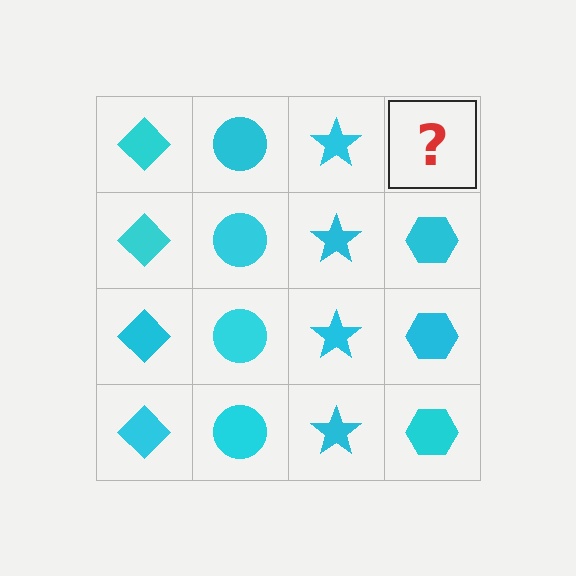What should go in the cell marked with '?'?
The missing cell should contain a cyan hexagon.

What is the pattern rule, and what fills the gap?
The rule is that each column has a consistent shape. The gap should be filled with a cyan hexagon.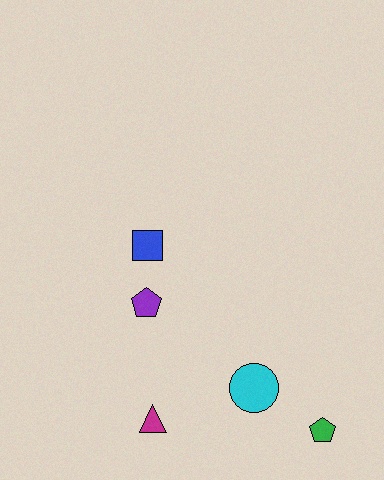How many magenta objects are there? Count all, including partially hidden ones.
There is 1 magenta object.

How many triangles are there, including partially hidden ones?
There is 1 triangle.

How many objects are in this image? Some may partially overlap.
There are 5 objects.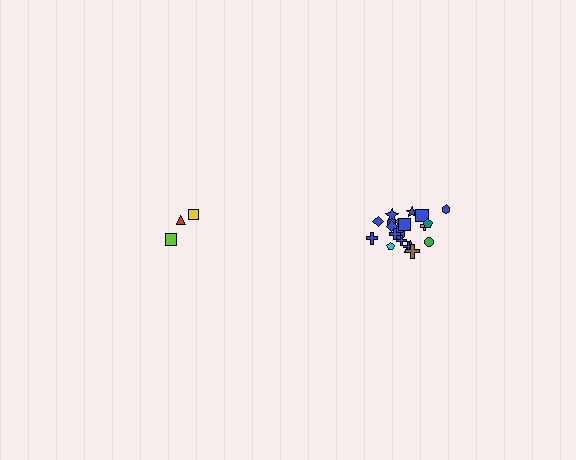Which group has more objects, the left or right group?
The right group.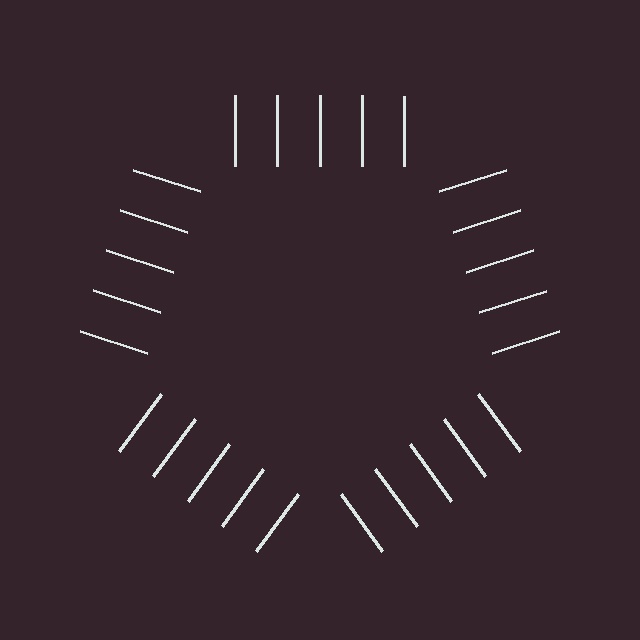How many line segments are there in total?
25 — 5 along each of the 5 edges.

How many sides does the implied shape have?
5 sides — the line-ends trace a pentagon.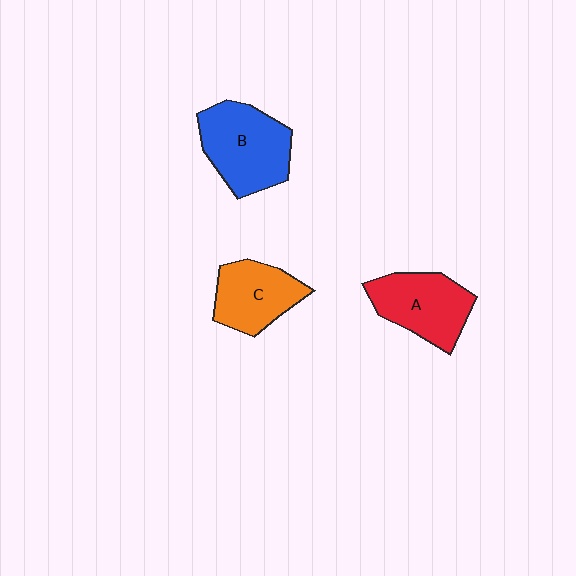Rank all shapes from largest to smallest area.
From largest to smallest: B (blue), A (red), C (orange).